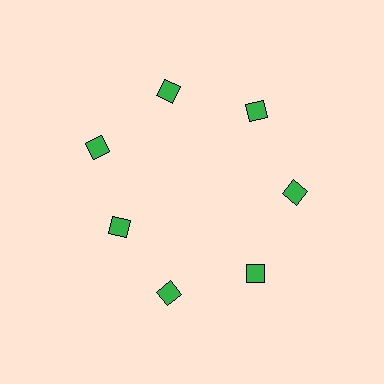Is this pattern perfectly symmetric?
No. The 7 green diamonds are arranged in a ring, but one element near the 8 o'clock position is pulled inward toward the center, breaking the 7-fold rotational symmetry.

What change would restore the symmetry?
The symmetry would be restored by moving it outward, back onto the ring so that all 7 diamonds sit at equal angles and equal distance from the center.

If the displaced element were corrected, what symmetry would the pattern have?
It would have 7-fold rotational symmetry — the pattern would map onto itself every 51 degrees.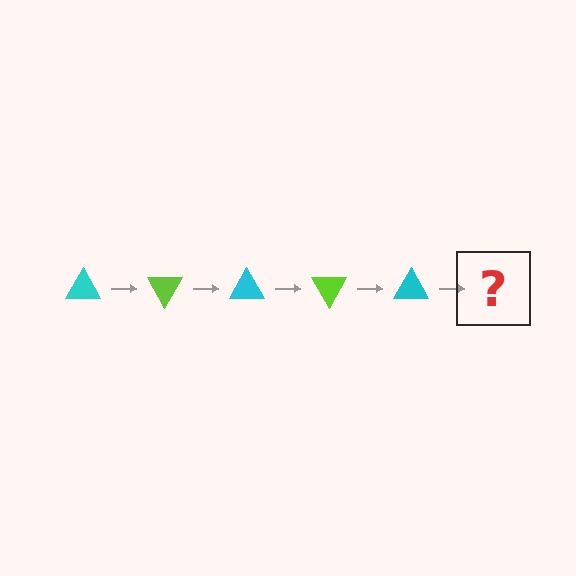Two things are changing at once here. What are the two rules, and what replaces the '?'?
The two rules are that it rotates 60 degrees each step and the color cycles through cyan and lime. The '?' should be a lime triangle, rotated 300 degrees from the start.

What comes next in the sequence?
The next element should be a lime triangle, rotated 300 degrees from the start.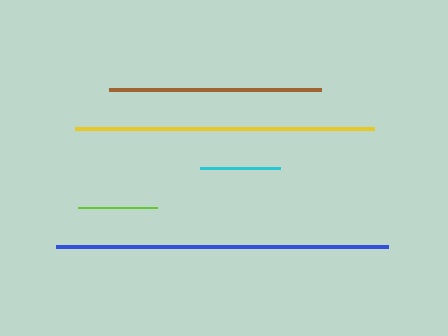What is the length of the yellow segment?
The yellow segment is approximately 299 pixels long.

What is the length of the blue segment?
The blue segment is approximately 332 pixels long.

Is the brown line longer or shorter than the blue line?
The blue line is longer than the brown line.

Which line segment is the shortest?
The lime line is the shortest at approximately 79 pixels.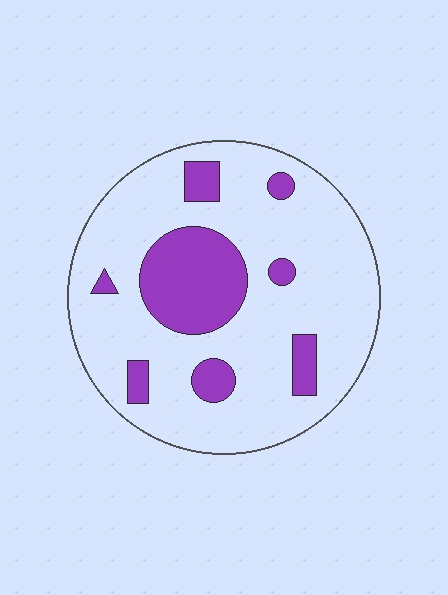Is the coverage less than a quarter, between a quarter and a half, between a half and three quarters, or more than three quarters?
Less than a quarter.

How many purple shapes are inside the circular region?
8.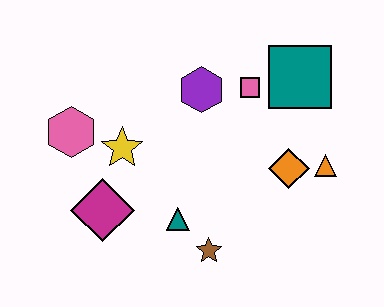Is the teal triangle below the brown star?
No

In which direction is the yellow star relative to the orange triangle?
The yellow star is to the left of the orange triangle.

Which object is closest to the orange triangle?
The orange diamond is closest to the orange triangle.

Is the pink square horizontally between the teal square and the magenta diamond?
Yes